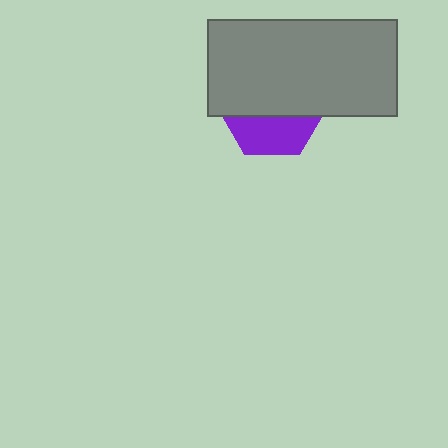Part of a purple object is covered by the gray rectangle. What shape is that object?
It is a hexagon.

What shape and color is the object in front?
The object in front is a gray rectangle.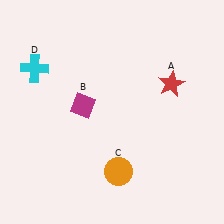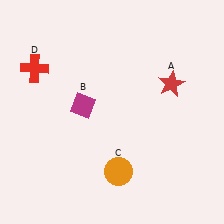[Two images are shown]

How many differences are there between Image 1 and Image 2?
There is 1 difference between the two images.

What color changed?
The cross (D) changed from cyan in Image 1 to red in Image 2.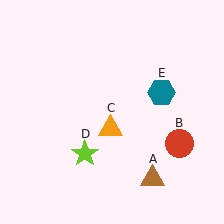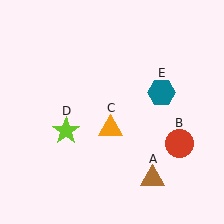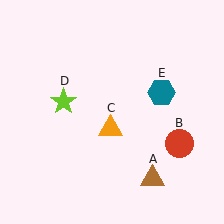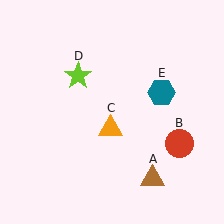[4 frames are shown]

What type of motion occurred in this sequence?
The lime star (object D) rotated clockwise around the center of the scene.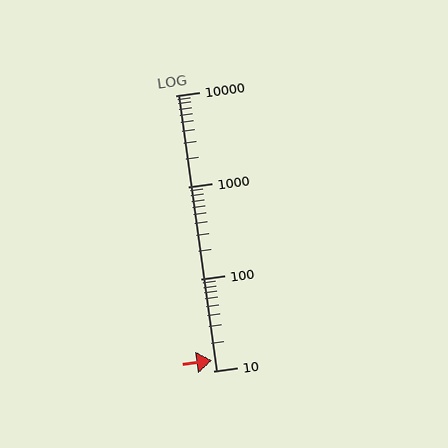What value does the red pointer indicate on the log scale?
The pointer indicates approximately 13.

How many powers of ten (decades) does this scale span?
The scale spans 3 decades, from 10 to 10000.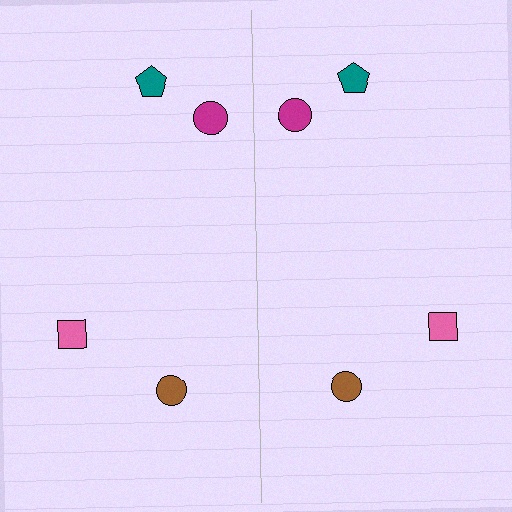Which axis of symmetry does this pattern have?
The pattern has a vertical axis of symmetry running through the center of the image.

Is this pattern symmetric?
Yes, this pattern has bilateral (reflection) symmetry.